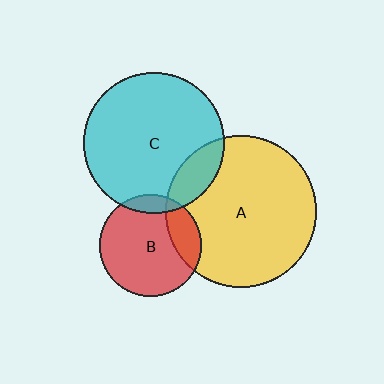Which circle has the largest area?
Circle A (yellow).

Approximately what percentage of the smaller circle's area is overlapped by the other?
Approximately 20%.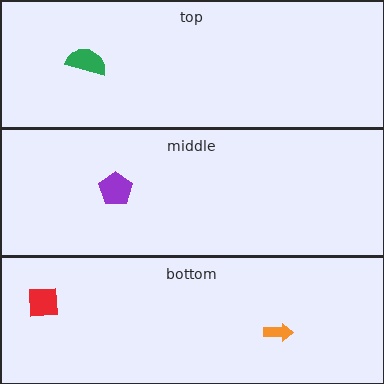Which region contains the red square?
The bottom region.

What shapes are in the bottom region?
The red square, the orange arrow.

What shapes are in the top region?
The green semicircle.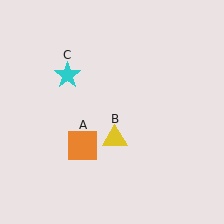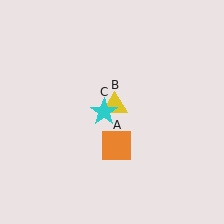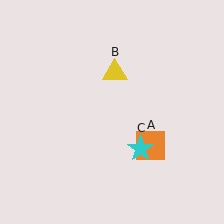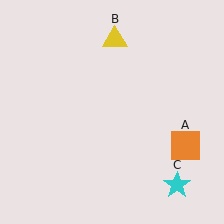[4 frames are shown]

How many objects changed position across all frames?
3 objects changed position: orange square (object A), yellow triangle (object B), cyan star (object C).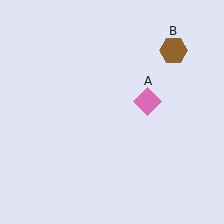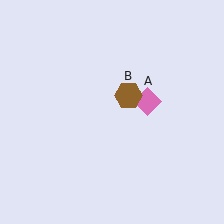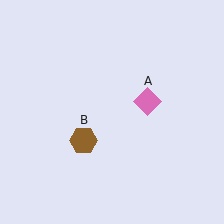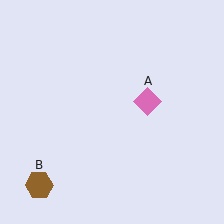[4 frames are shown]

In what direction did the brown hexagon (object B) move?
The brown hexagon (object B) moved down and to the left.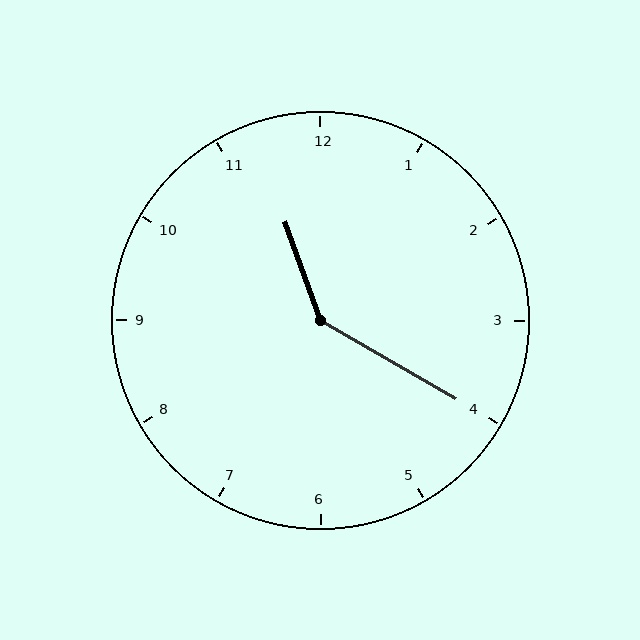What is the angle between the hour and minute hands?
Approximately 140 degrees.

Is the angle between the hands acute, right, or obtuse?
It is obtuse.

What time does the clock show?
11:20.